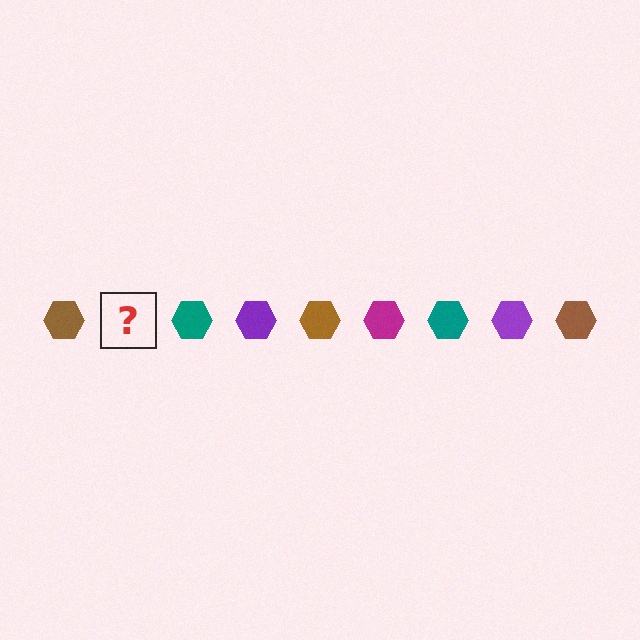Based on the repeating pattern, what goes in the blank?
The blank should be a magenta hexagon.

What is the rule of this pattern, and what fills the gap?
The rule is that the pattern cycles through brown, magenta, teal, purple hexagons. The gap should be filled with a magenta hexagon.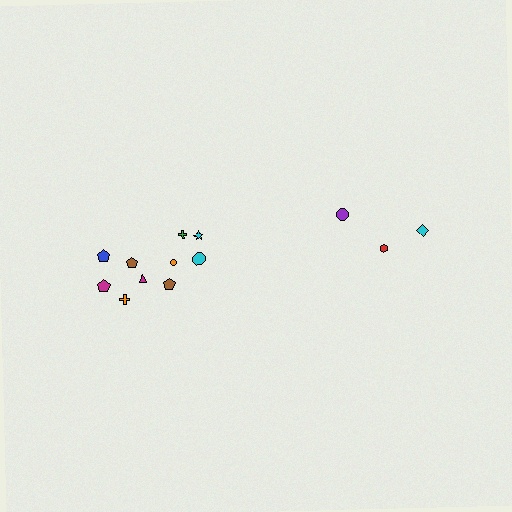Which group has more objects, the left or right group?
The left group.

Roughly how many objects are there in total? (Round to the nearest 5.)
Roughly 15 objects in total.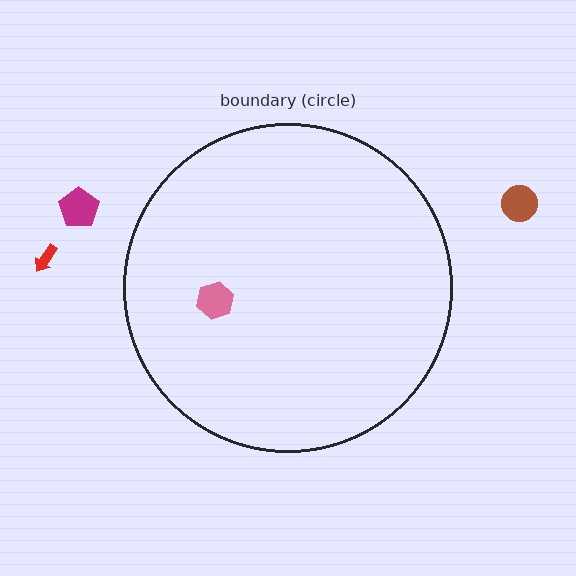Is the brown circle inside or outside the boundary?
Outside.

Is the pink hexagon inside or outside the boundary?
Inside.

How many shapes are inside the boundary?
1 inside, 3 outside.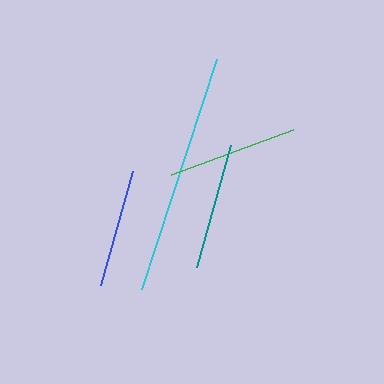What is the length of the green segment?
The green segment is approximately 130 pixels long.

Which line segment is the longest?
The cyan line is the longest at approximately 242 pixels.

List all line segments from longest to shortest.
From longest to shortest: cyan, green, teal, blue.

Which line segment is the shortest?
The blue line is the shortest at approximately 118 pixels.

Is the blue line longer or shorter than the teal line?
The teal line is longer than the blue line.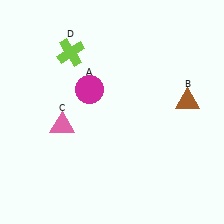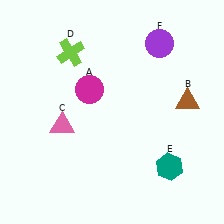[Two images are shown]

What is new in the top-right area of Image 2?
A purple circle (F) was added in the top-right area of Image 2.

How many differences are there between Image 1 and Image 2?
There are 2 differences between the two images.